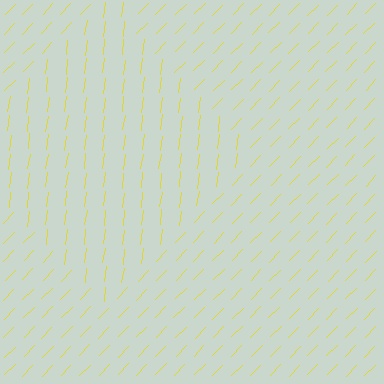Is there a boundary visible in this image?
Yes, there is a texture boundary formed by a change in line orientation.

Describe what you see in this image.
The image is filled with small yellow line segments. A diamond region in the image has lines oriented differently from the surrounding lines, creating a visible texture boundary.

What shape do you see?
I see a diamond.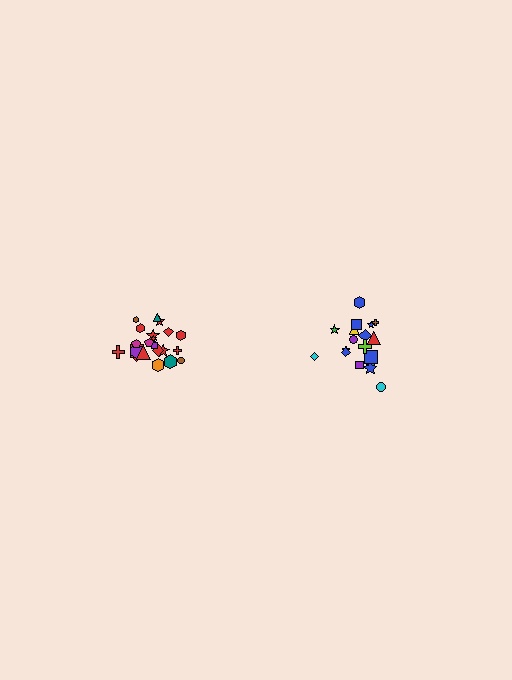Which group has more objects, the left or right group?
The left group.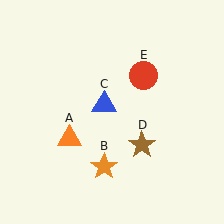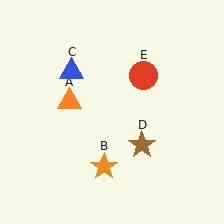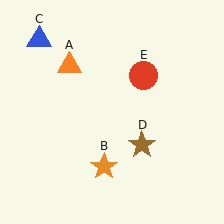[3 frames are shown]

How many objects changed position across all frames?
2 objects changed position: orange triangle (object A), blue triangle (object C).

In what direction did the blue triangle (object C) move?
The blue triangle (object C) moved up and to the left.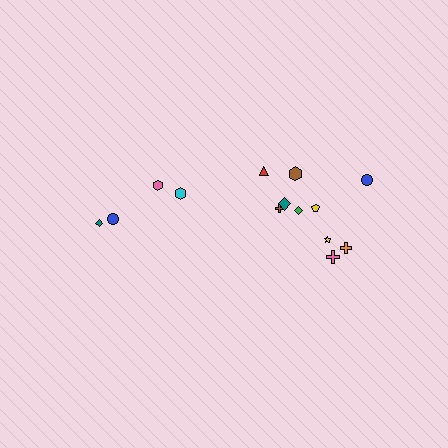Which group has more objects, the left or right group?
The right group.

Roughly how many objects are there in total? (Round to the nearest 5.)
Roughly 15 objects in total.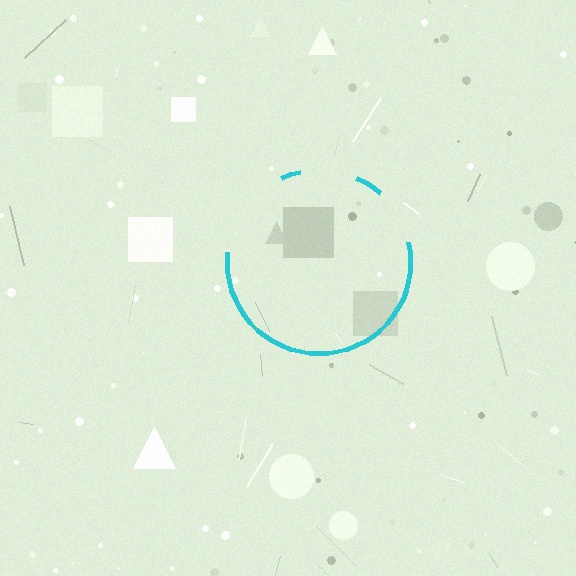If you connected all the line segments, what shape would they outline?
They would outline a circle.